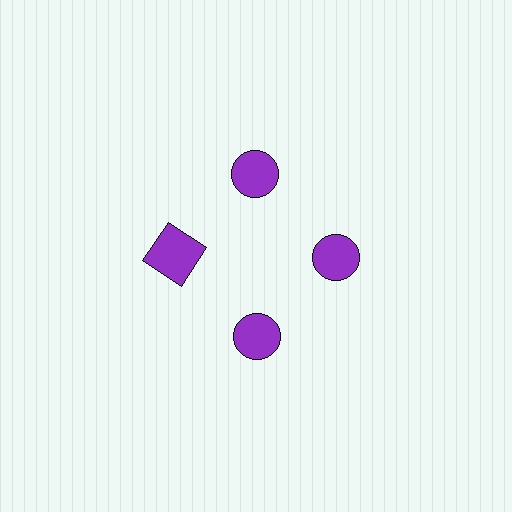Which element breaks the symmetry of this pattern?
The purple square at roughly the 9 o'clock position breaks the symmetry. All other shapes are purple circles.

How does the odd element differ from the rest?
It has a different shape: square instead of circle.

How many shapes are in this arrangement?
There are 4 shapes arranged in a ring pattern.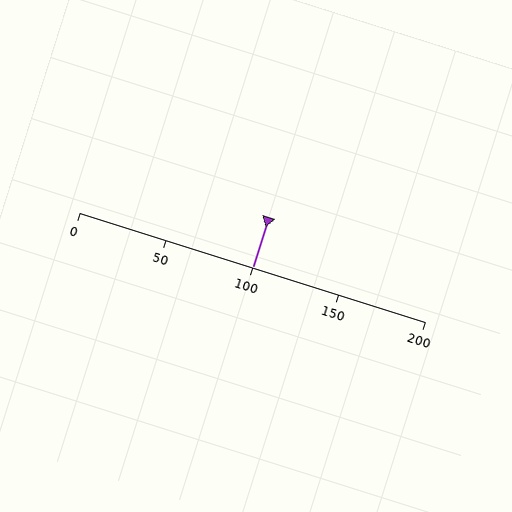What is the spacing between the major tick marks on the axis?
The major ticks are spaced 50 apart.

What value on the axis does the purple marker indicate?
The marker indicates approximately 100.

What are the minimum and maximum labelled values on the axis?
The axis runs from 0 to 200.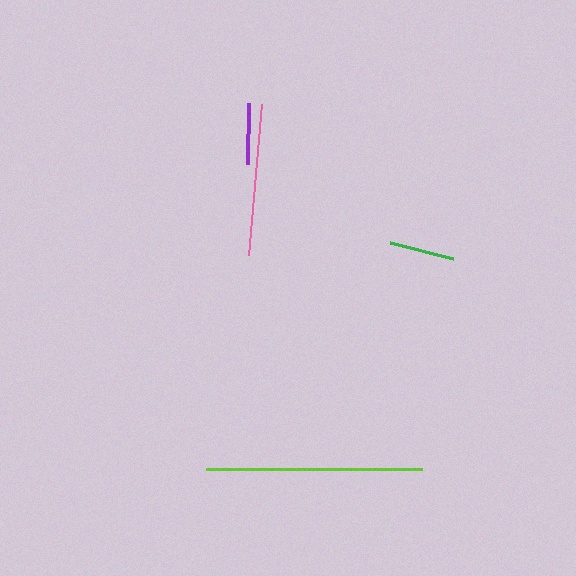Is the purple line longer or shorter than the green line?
The green line is longer than the purple line.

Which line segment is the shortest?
The purple line is the shortest at approximately 61 pixels.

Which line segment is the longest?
The lime line is the longest at approximately 216 pixels.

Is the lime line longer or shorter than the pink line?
The lime line is longer than the pink line.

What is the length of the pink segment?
The pink segment is approximately 151 pixels long.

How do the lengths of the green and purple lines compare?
The green and purple lines are approximately the same length.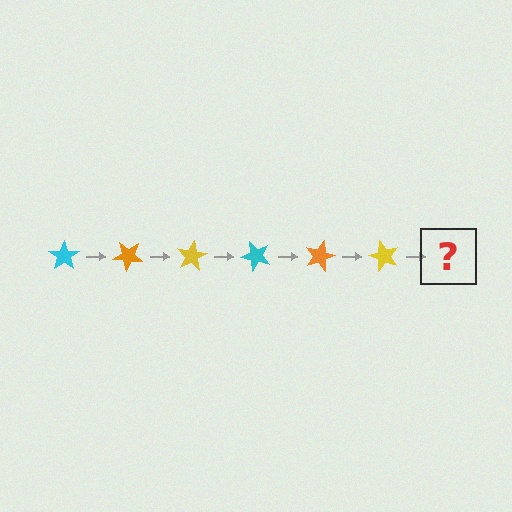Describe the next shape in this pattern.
It should be a cyan star, rotated 240 degrees from the start.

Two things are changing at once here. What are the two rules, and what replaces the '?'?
The two rules are that it rotates 40 degrees each step and the color cycles through cyan, orange, and yellow. The '?' should be a cyan star, rotated 240 degrees from the start.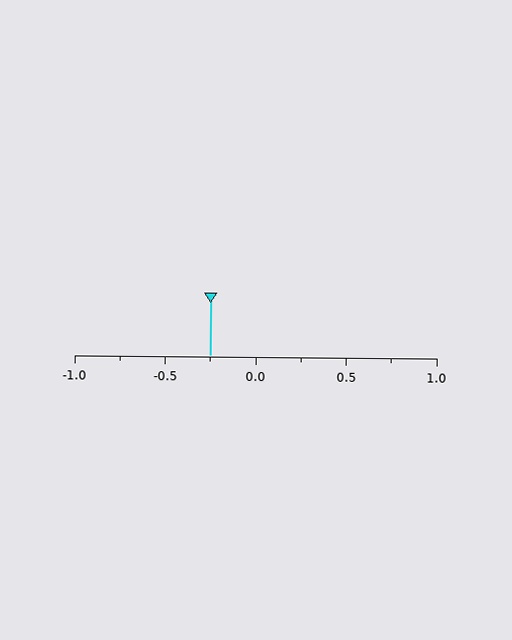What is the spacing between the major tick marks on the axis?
The major ticks are spaced 0.5 apart.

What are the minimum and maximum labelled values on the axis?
The axis runs from -1.0 to 1.0.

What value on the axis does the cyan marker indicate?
The marker indicates approximately -0.25.